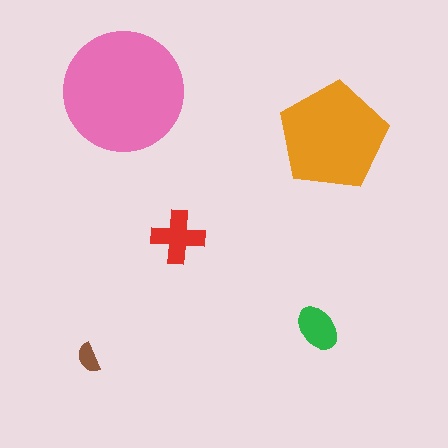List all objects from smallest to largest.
The brown semicircle, the green ellipse, the red cross, the orange pentagon, the pink circle.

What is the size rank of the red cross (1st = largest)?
3rd.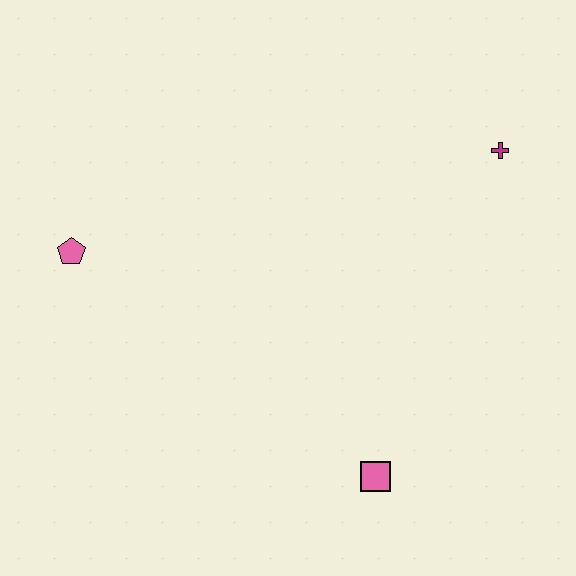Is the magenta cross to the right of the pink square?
Yes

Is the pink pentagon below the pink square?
No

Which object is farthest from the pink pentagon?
The magenta cross is farthest from the pink pentagon.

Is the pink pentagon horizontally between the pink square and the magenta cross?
No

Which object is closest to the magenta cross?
The pink square is closest to the magenta cross.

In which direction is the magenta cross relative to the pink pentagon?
The magenta cross is to the right of the pink pentagon.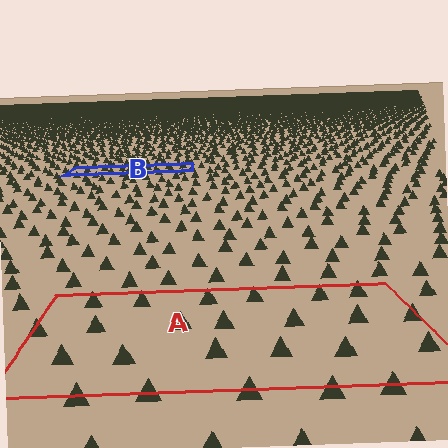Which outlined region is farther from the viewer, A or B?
Region B is farther from the viewer — the texture elements inside it appear smaller and more densely packed.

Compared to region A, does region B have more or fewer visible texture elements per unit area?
Region B has more texture elements per unit area — they are packed more densely because it is farther away.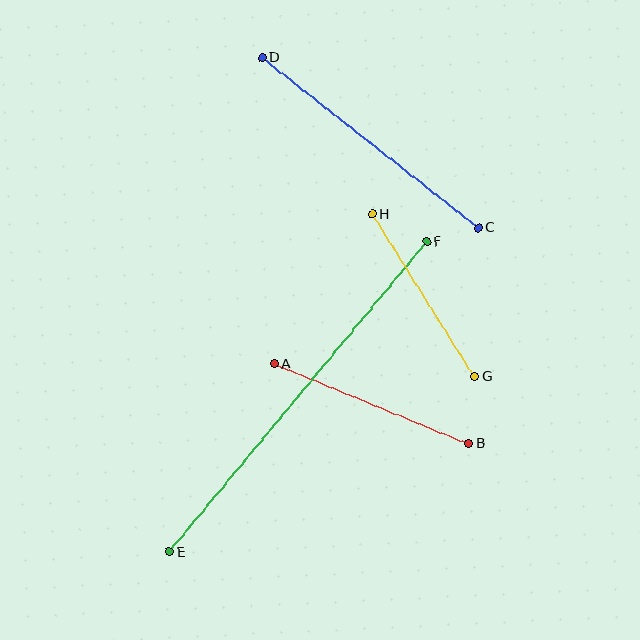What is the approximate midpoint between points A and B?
The midpoint is at approximately (371, 404) pixels.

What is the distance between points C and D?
The distance is approximately 275 pixels.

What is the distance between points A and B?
The distance is approximately 210 pixels.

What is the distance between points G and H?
The distance is approximately 192 pixels.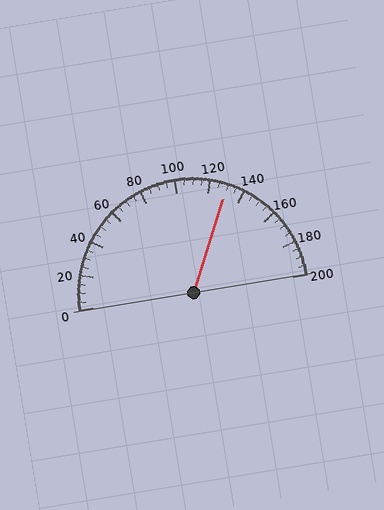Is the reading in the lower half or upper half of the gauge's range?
The reading is in the upper half of the range (0 to 200).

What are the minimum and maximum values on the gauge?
The gauge ranges from 0 to 200.